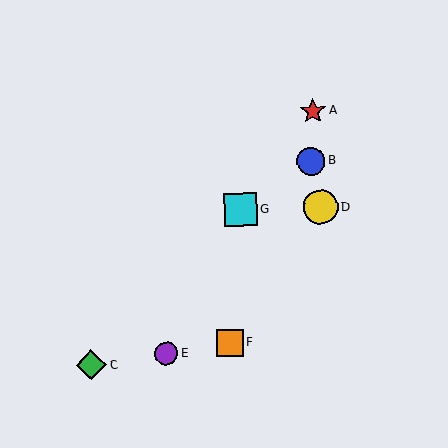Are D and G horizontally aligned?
Yes, both are at y≈207.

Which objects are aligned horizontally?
Objects D, G are aligned horizontally.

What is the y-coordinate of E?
Object E is at y≈353.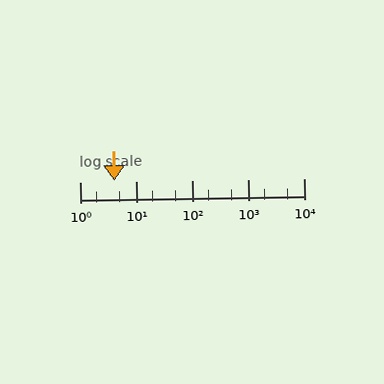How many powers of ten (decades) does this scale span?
The scale spans 4 decades, from 1 to 10000.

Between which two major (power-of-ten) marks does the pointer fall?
The pointer is between 1 and 10.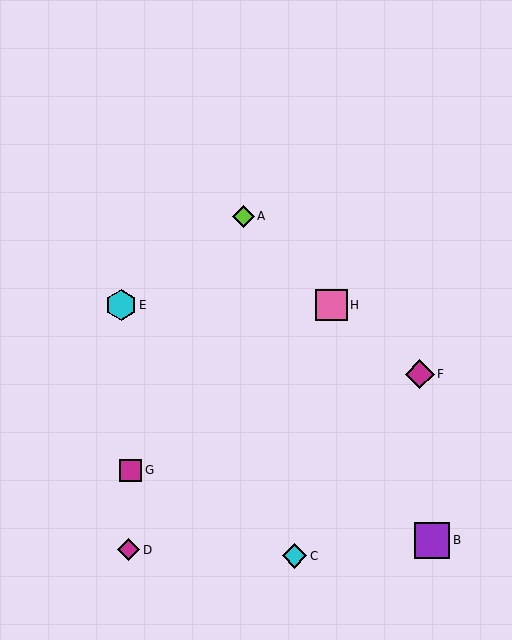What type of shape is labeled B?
Shape B is a purple square.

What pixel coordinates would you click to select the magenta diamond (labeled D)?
Click at (129, 550) to select the magenta diamond D.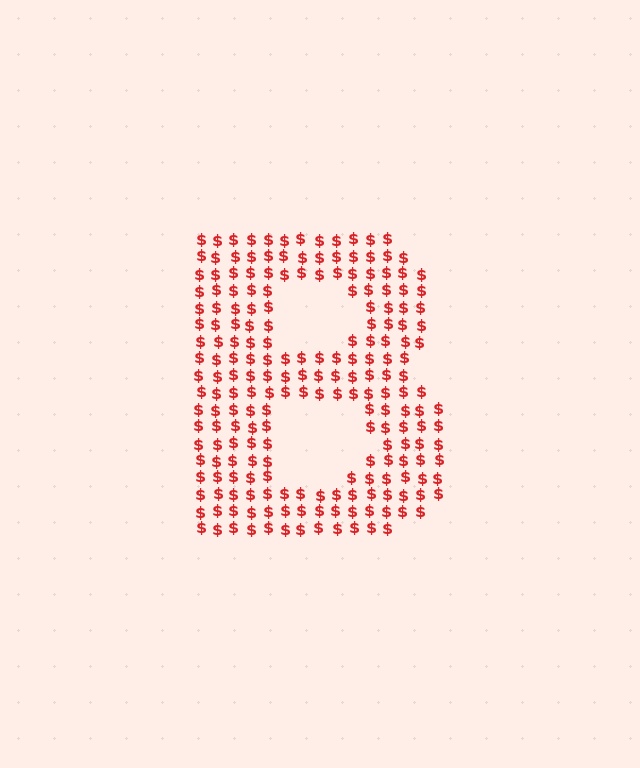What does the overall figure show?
The overall figure shows the letter B.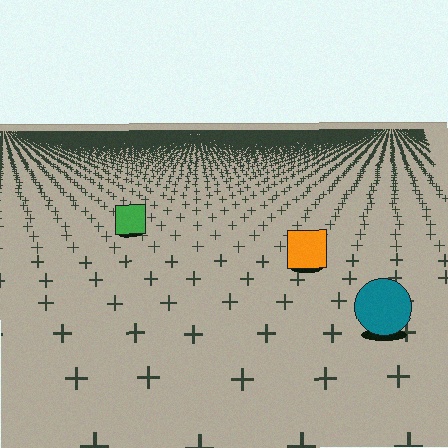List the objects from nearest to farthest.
From nearest to farthest: the teal circle, the orange square, the green square.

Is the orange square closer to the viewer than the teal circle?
No. The teal circle is closer — you can tell from the texture gradient: the ground texture is coarser near it.